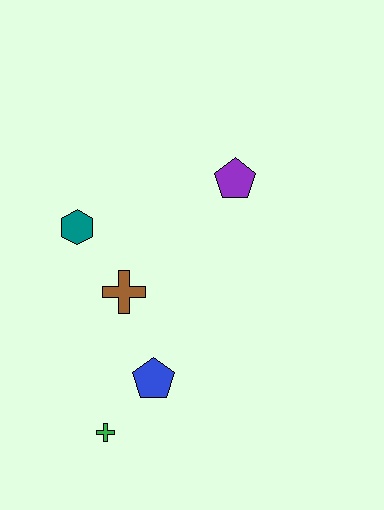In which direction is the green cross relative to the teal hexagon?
The green cross is below the teal hexagon.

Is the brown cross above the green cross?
Yes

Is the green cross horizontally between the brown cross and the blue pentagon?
No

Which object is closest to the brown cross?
The teal hexagon is closest to the brown cross.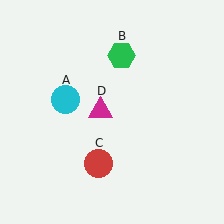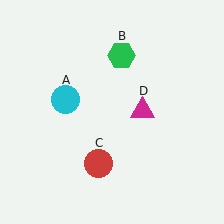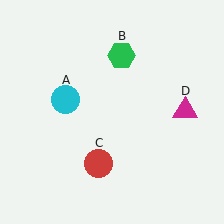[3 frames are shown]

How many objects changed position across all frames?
1 object changed position: magenta triangle (object D).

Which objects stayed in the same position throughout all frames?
Cyan circle (object A) and green hexagon (object B) and red circle (object C) remained stationary.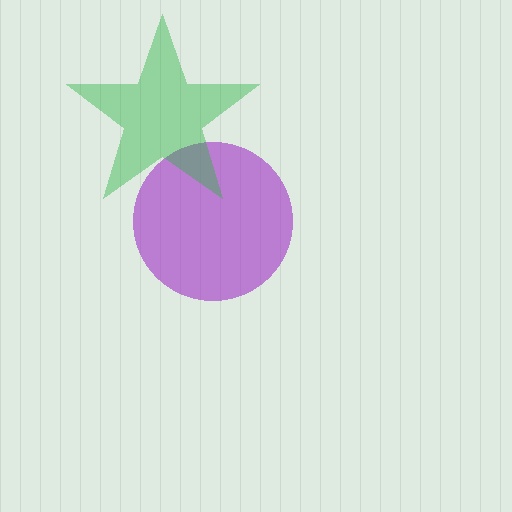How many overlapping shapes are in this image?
There are 2 overlapping shapes in the image.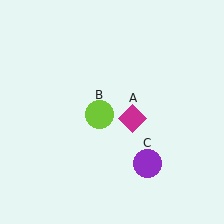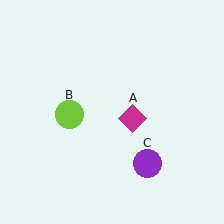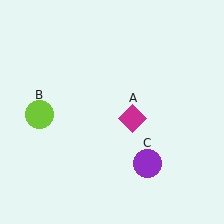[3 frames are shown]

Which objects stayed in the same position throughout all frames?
Magenta diamond (object A) and purple circle (object C) remained stationary.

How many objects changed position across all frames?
1 object changed position: lime circle (object B).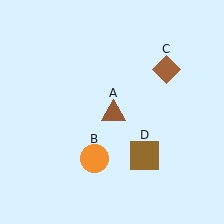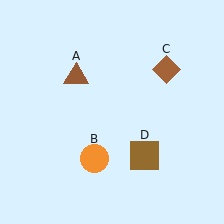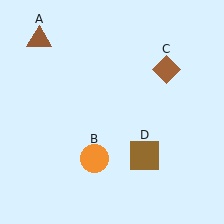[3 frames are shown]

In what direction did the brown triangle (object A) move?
The brown triangle (object A) moved up and to the left.